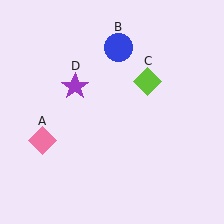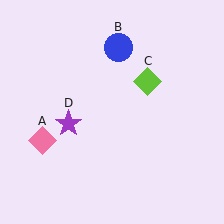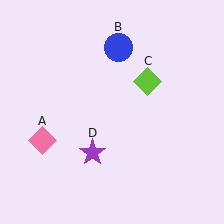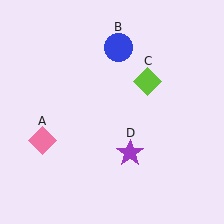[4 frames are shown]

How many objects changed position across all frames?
1 object changed position: purple star (object D).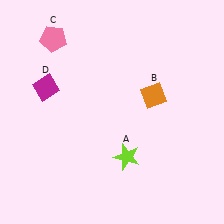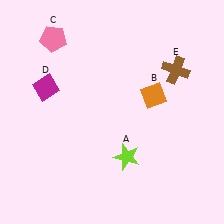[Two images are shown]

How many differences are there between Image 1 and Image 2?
There is 1 difference between the two images.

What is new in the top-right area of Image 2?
A brown cross (E) was added in the top-right area of Image 2.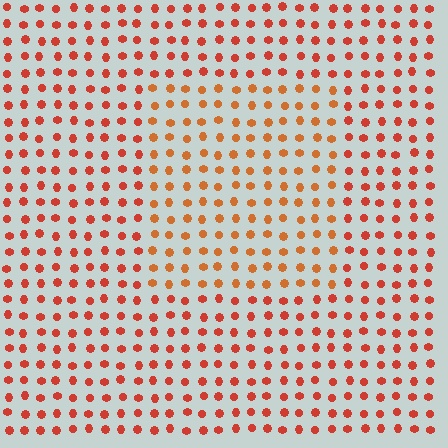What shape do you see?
I see a rectangle.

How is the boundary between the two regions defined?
The boundary is defined purely by a slight shift in hue (about 20 degrees). Spacing, size, and orientation are identical on both sides.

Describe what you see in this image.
The image is filled with small red elements in a uniform arrangement. A rectangle-shaped region is visible where the elements are tinted to a slightly different hue, forming a subtle color boundary.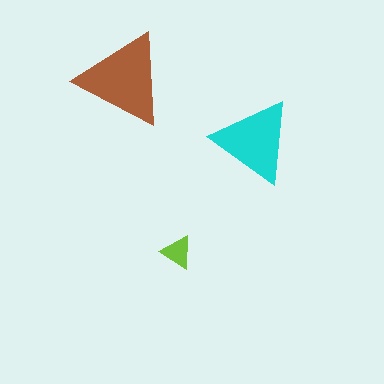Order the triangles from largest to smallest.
the brown one, the cyan one, the lime one.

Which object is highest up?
The brown triangle is topmost.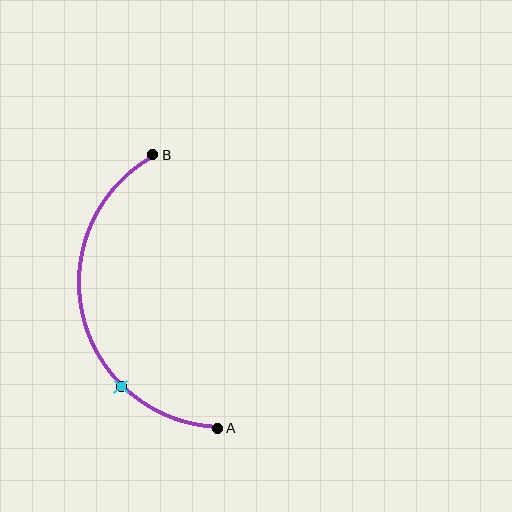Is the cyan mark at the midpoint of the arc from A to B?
No. The cyan mark lies on the arc but is closer to endpoint A. The arc midpoint would be at the point on the curve equidistant along the arc from both A and B.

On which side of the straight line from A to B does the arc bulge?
The arc bulges to the left of the straight line connecting A and B.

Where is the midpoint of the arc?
The arc midpoint is the point on the curve farthest from the straight line joining A and B. It sits to the left of that line.